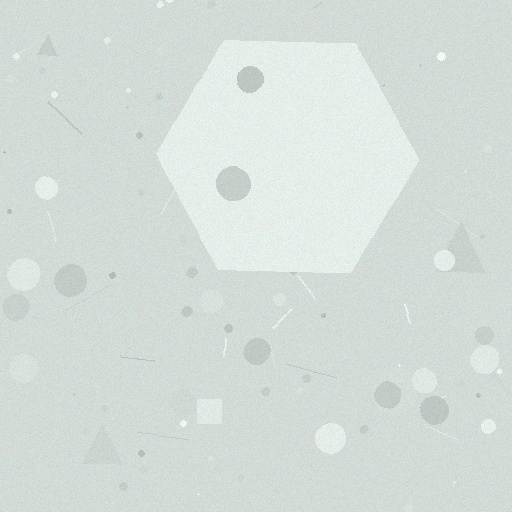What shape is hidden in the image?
A hexagon is hidden in the image.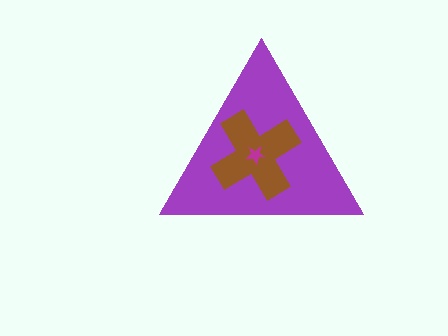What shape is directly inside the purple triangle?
The brown cross.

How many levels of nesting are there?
3.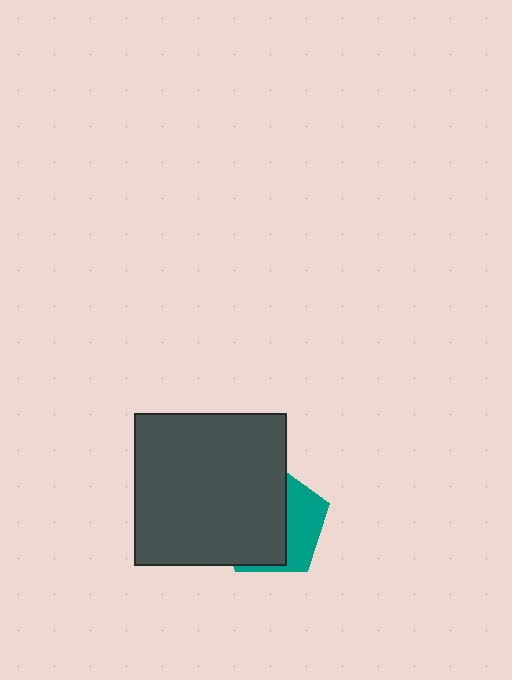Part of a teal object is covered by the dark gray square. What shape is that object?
It is a pentagon.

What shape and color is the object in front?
The object in front is a dark gray square.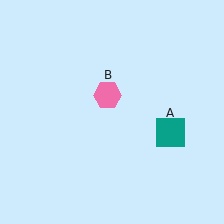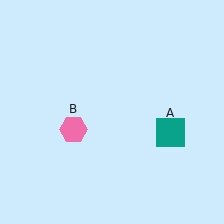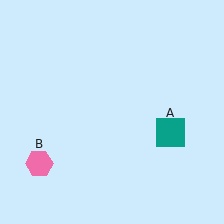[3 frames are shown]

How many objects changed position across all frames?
1 object changed position: pink hexagon (object B).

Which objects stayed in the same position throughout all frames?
Teal square (object A) remained stationary.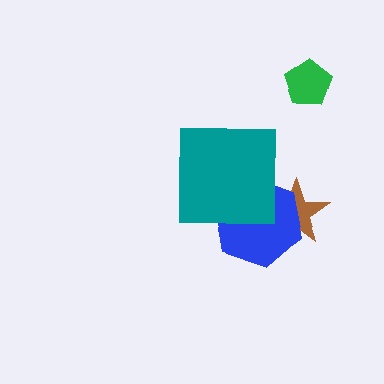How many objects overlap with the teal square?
1 object overlaps with the teal square.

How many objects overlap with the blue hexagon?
2 objects overlap with the blue hexagon.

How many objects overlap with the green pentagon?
0 objects overlap with the green pentagon.